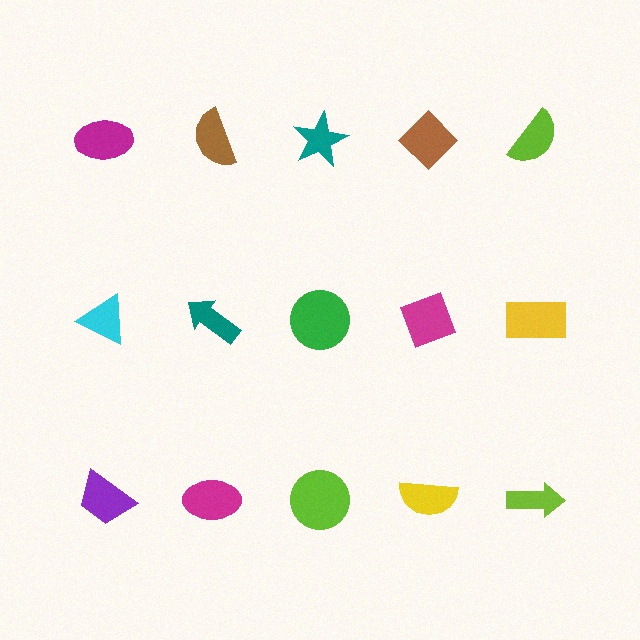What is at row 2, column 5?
A yellow rectangle.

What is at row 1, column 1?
A magenta ellipse.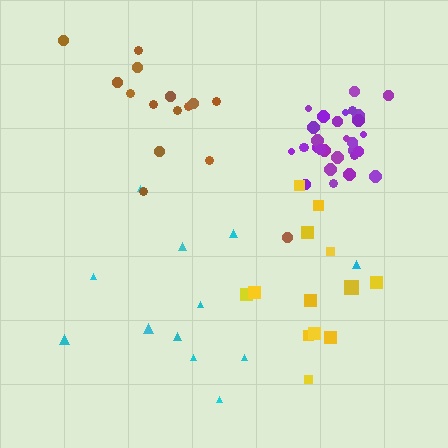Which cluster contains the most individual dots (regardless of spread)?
Purple (30).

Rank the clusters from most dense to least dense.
purple, yellow, brown, cyan.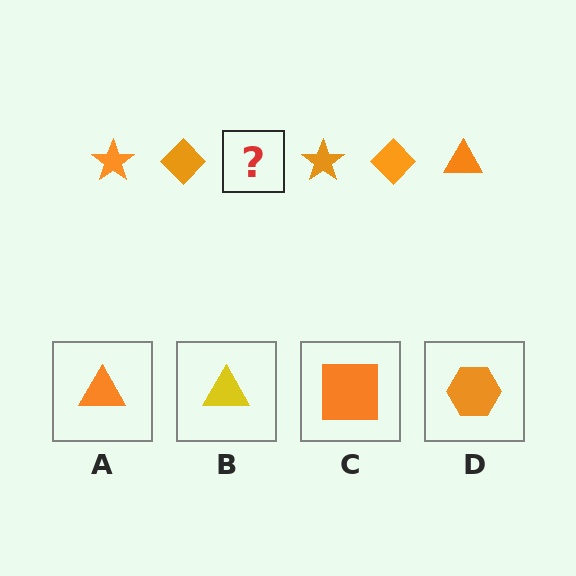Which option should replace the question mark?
Option A.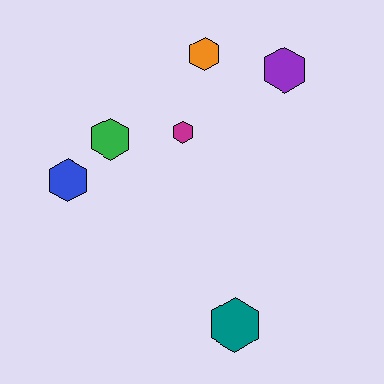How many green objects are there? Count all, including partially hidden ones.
There is 1 green object.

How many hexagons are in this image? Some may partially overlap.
There are 6 hexagons.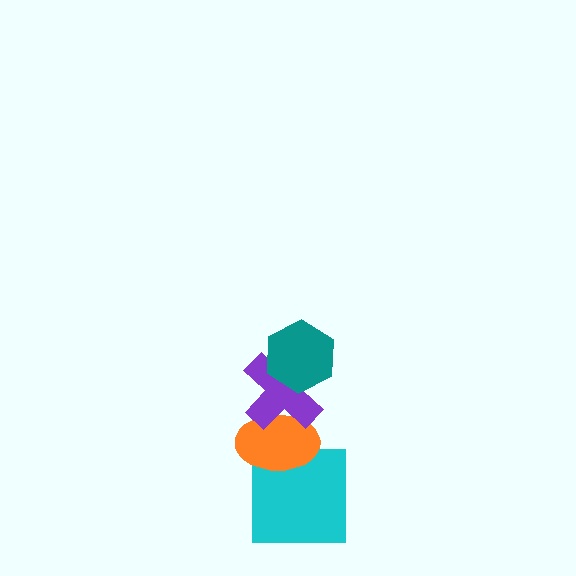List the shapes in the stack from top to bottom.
From top to bottom: the teal hexagon, the purple cross, the orange ellipse, the cyan square.